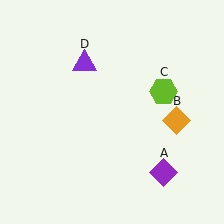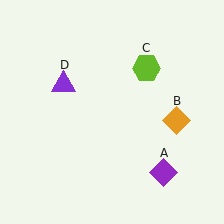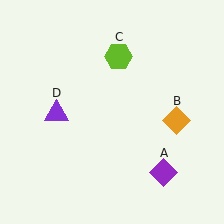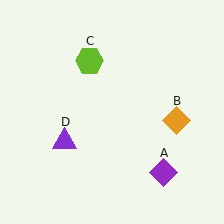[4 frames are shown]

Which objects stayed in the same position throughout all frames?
Purple diamond (object A) and orange diamond (object B) remained stationary.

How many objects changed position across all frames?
2 objects changed position: lime hexagon (object C), purple triangle (object D).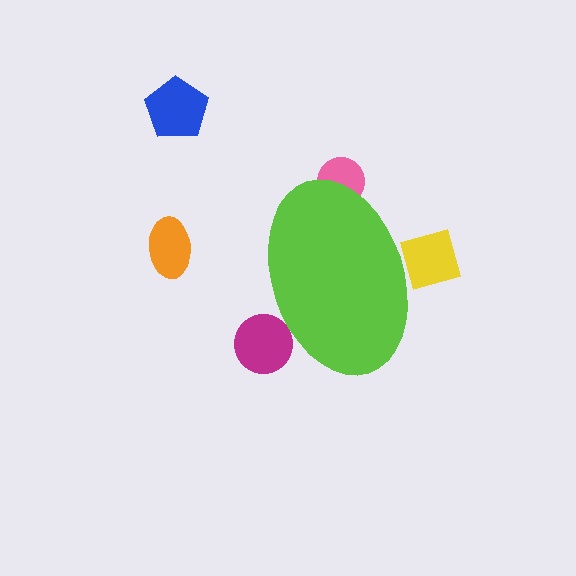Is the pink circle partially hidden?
Yes, the pink circle is partially hidden behind the lime ellipse.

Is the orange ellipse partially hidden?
No, the orange ellipse is fully visible.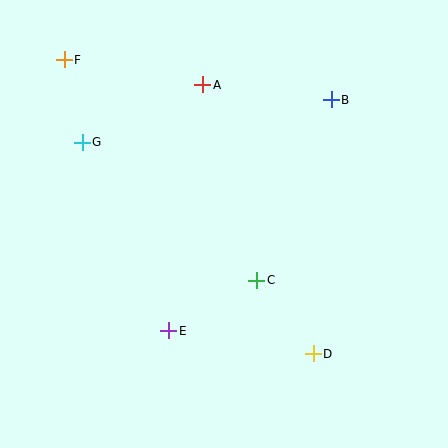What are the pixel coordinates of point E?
Point E is at (169, 331).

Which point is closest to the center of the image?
Point C at (257, 280) is closest to the center.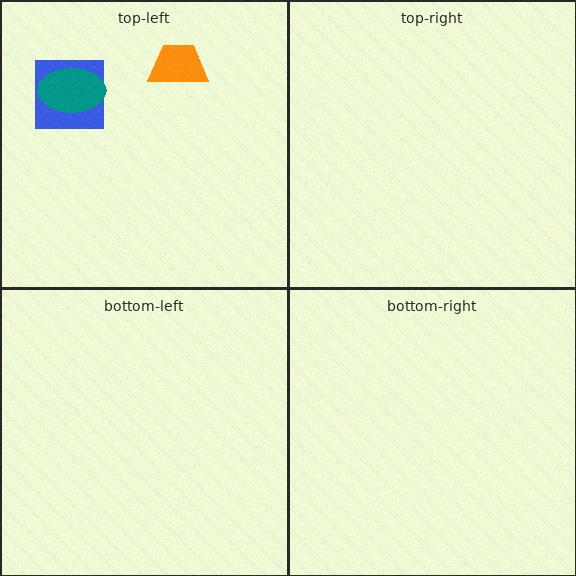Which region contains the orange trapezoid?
The top-left region.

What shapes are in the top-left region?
The blue square, the orange trapezoid, the teal ellipse.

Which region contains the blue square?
The top-left region.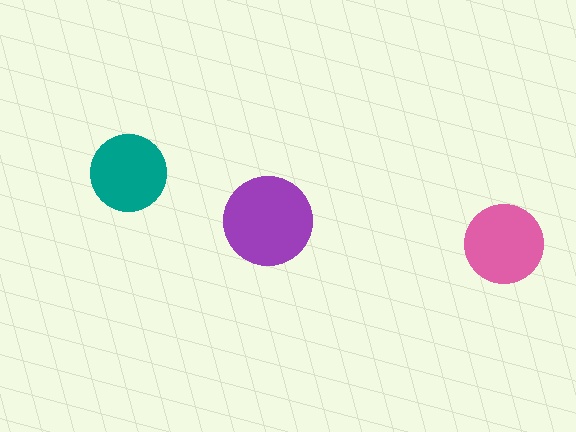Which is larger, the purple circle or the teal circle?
The purple one.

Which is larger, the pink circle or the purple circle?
The purple one.